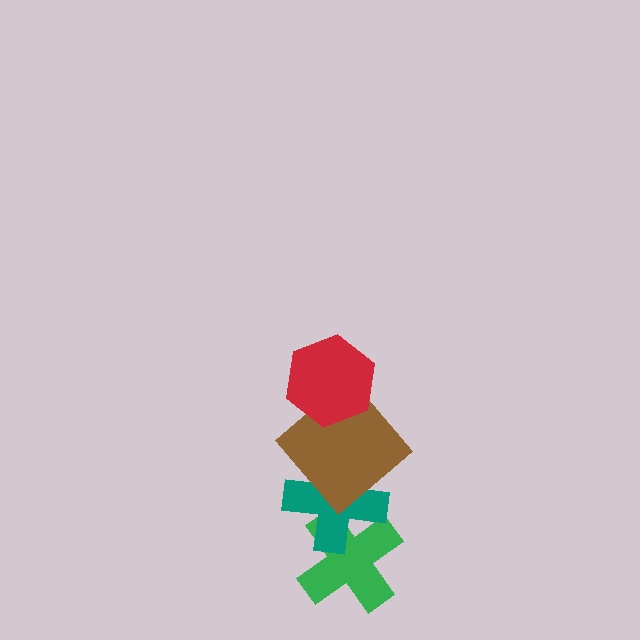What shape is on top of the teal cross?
The brown diamond is on top of the teal cross.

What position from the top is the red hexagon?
The red hexagon is 1st from the top.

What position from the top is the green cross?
The green cross is 4th from the top.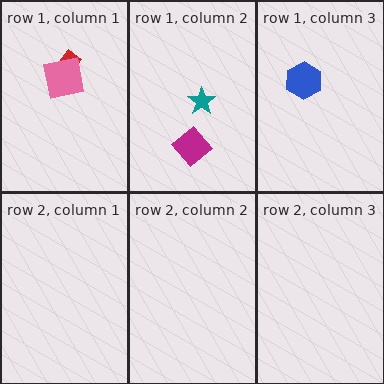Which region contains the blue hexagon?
The row 1, column 3 region.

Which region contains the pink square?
The row 1, column 1 region.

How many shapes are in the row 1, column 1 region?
2.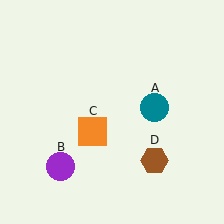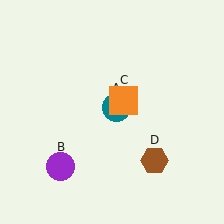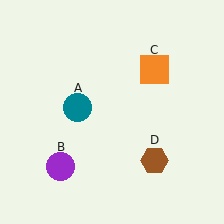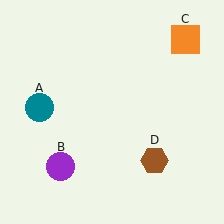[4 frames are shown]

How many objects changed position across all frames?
2 objects changed position: teal circle (object A), orange square (object C).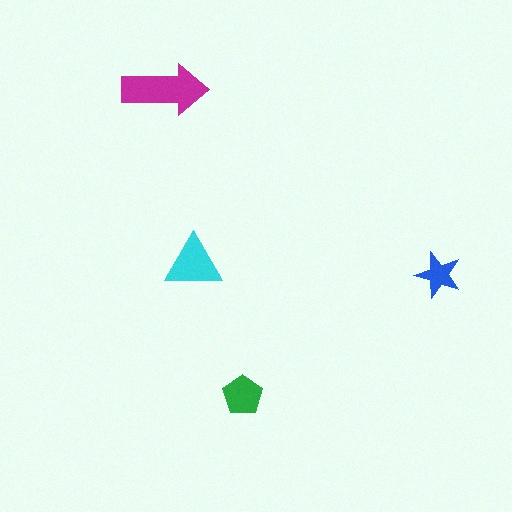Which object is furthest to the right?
The blue star is rightmost.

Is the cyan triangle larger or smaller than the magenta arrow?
Smaller.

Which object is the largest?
The magenta arrow.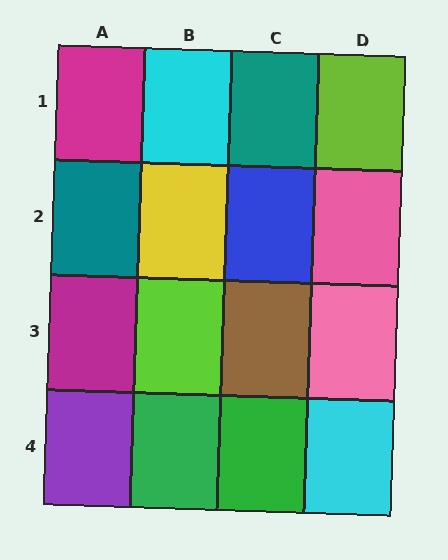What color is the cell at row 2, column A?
Teal.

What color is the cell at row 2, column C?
Blue.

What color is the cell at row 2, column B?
Yellow.